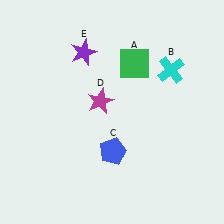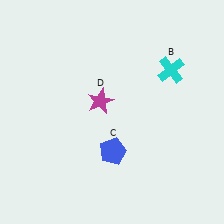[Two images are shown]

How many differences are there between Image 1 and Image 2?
There are 2 differences between the two images.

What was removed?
The green square (A), the purple star (E) were removed in Image 2.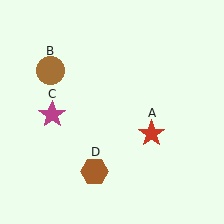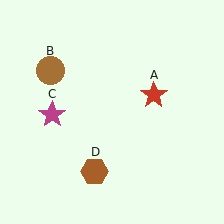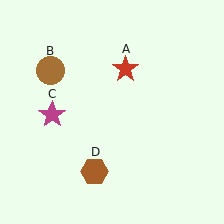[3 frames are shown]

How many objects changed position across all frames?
1 object changed position: red star (object A).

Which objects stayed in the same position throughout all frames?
Brown circle (object B) and magenta star (object C) and brown hexagon (object D) remained stationary.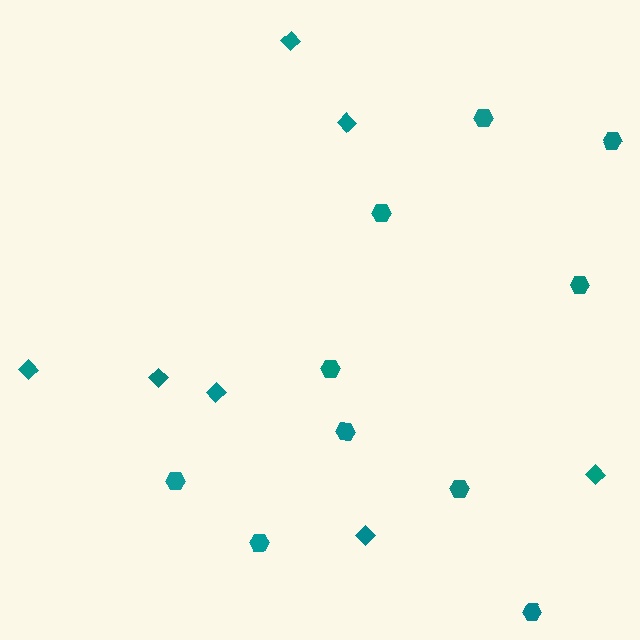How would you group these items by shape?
There are 2 groups: one group of hexagons (10) and one group of diamonds (7).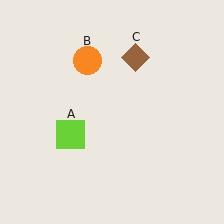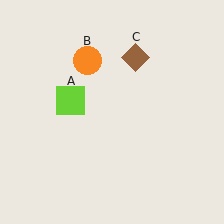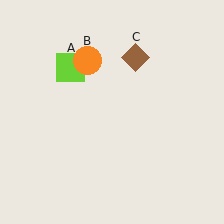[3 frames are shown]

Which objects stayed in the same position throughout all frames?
Orange circle (object B) and brown diamond (object C) remained stationary.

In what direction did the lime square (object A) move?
The lime square (object A) moved up.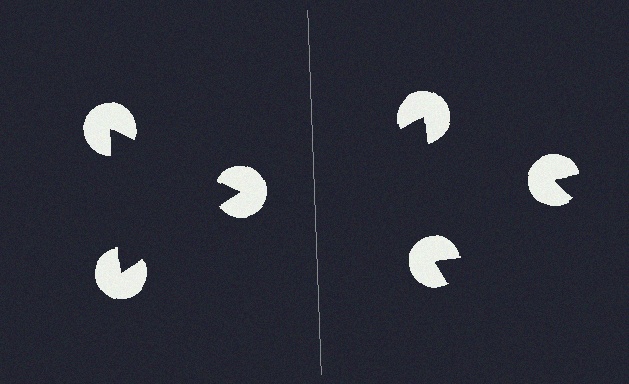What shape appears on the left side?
An illusory triangle.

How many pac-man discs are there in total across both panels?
6 — 3 on each side.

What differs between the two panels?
The pac-man discs are positioned identically on both sides; only the wedge orientations differ. On the left they align to a triangle; on the right they are misaligned.